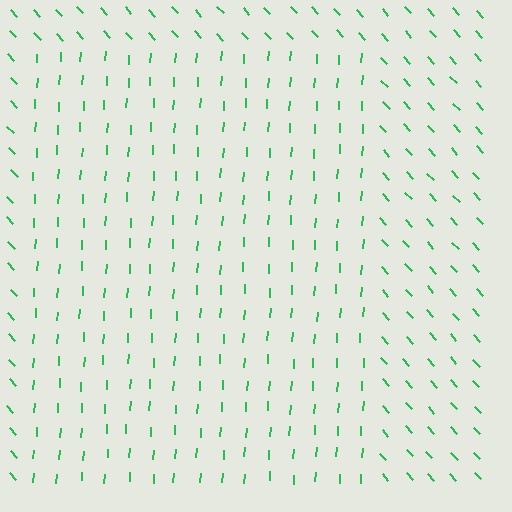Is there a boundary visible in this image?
Yes, there is a texture boundary formed by a change in line orientation.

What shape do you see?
I see a rectangle.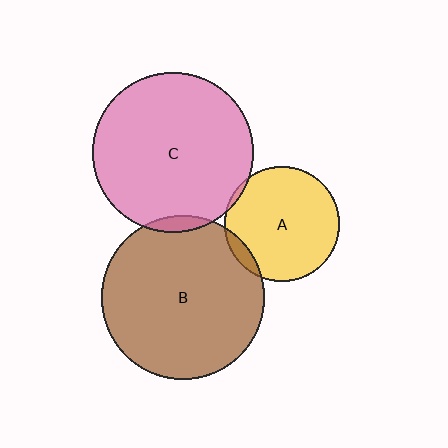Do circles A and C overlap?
Yes.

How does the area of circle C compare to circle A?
Approximately 2.0 times.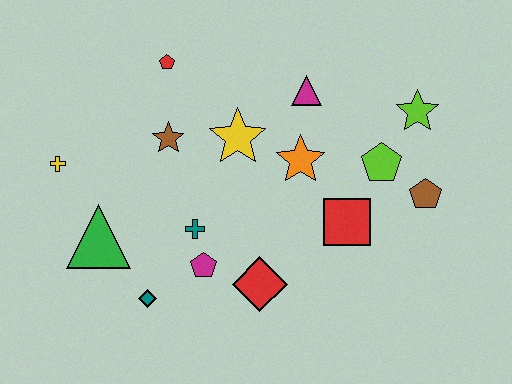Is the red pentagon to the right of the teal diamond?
Yes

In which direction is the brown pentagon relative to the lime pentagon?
The brown pentagon is to the right of the lime pentagon.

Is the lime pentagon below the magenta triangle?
Yes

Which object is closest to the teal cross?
The magenta pentagon is closest to the teal cross.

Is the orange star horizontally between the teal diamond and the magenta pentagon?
No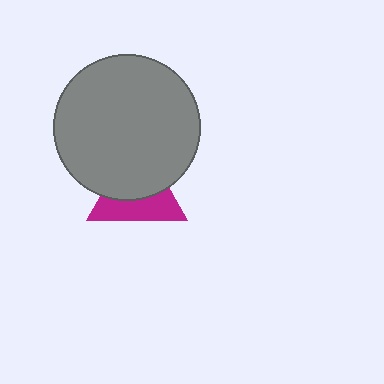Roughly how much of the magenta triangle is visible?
About half of it is visible (roughly 46%).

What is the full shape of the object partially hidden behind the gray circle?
The partially hidden object is a magenta triangle.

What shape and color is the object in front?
The object in front is a gray circle.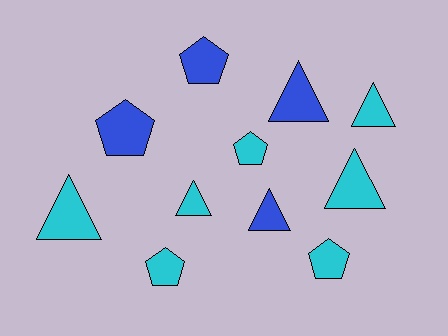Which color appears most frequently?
Cyan, with 7 objects.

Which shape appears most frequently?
Triangle, with 6 objects.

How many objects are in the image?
There are 11 objects.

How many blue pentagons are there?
There are 2 blue pentagons.